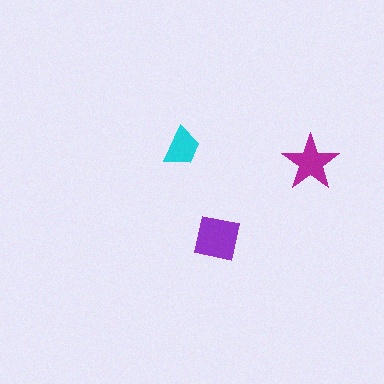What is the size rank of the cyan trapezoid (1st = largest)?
3rd.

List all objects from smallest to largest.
The cyan trapezoid, the magenta star, the purple square.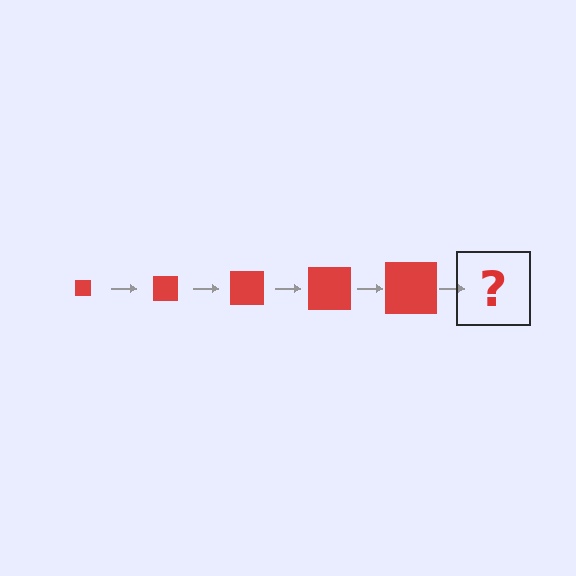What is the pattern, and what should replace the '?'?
The pattern is that the square gets progressively larger each step. The '?' should be a red square, larger than the previous one.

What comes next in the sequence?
The next element should be a red square, larger than the previous one.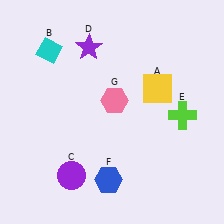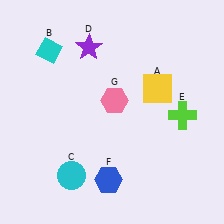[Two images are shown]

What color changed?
The circle (C) changed from purple in Image 1 to cyan in Image 2.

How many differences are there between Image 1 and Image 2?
There is 1 difference between the two images.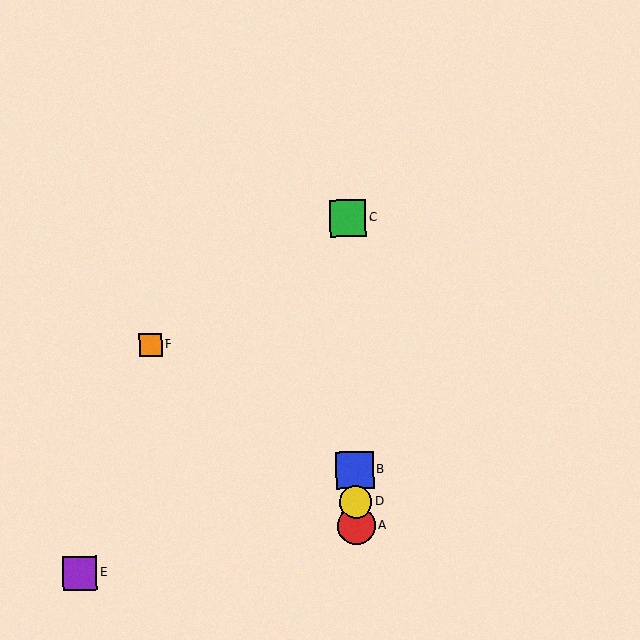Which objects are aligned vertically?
Objects A, B, C, D are aligned vertically.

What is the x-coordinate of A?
Object A is at x≈356.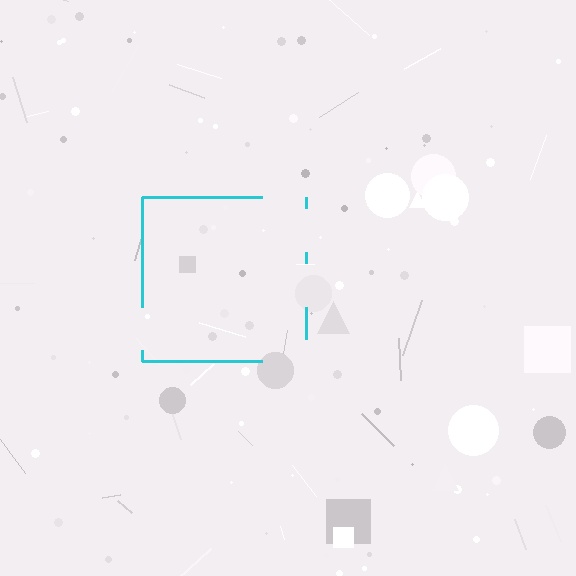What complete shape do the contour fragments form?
The contour fragments form a square.